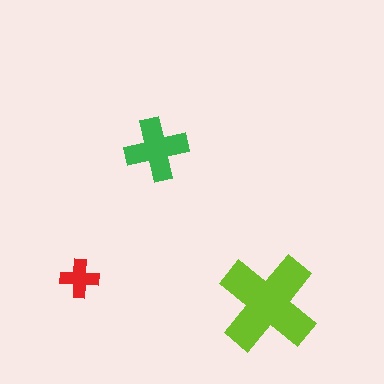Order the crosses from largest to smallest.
the lime one, the green one, the red one.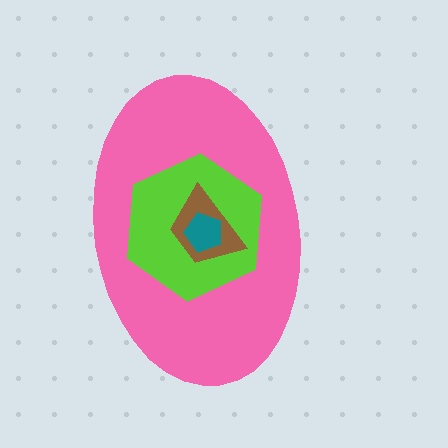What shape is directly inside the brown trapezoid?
The teal pentagon.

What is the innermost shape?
The teal pentagon.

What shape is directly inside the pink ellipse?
The lime hexagon.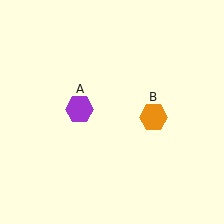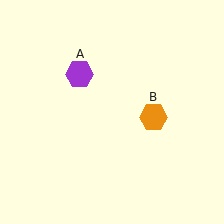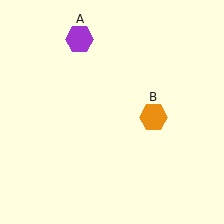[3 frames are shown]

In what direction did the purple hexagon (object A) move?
The purple hexagon (object A) moved up.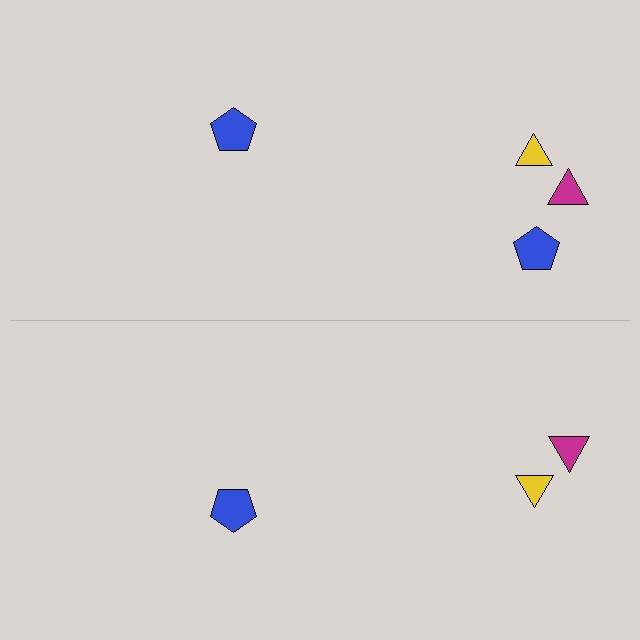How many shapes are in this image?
There are 7 shapes in this image.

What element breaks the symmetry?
A blue pentagon is missing from the bottom side.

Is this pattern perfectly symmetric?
No, the pattern is not perfectly symmetric. A blue pentagon is missing from the bottom side.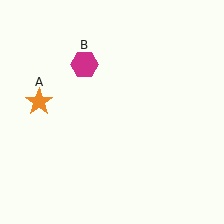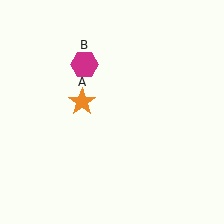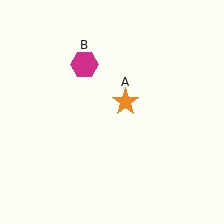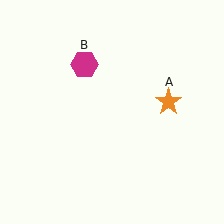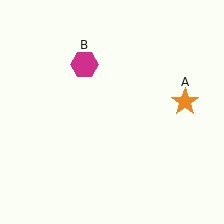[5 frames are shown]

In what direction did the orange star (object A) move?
The orange star (object A) moved right.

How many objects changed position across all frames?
1 object changed position: orange star (object A).